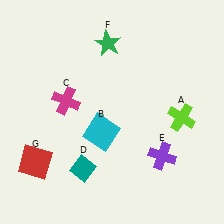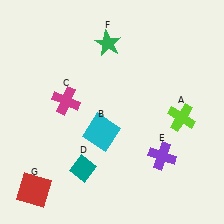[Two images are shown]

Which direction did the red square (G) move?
The red square (G) moved down.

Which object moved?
The red square (G) moved down.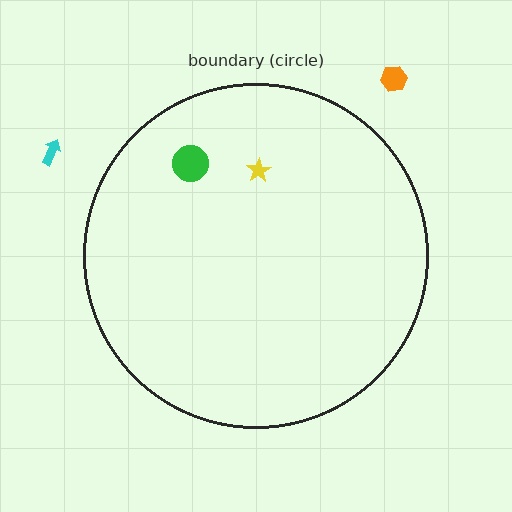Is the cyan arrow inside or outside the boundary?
Outside.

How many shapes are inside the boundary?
2 inside, 2 outside.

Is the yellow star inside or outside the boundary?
Inside.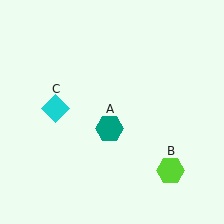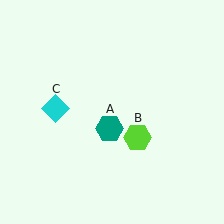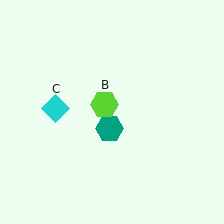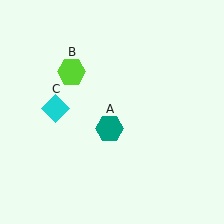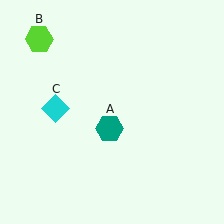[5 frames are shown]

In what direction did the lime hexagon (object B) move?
The lime hexagon (object B) moved up and to the left.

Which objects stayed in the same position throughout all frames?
Teal hexagon (object A) and cyan diamond (object C) remained stationary.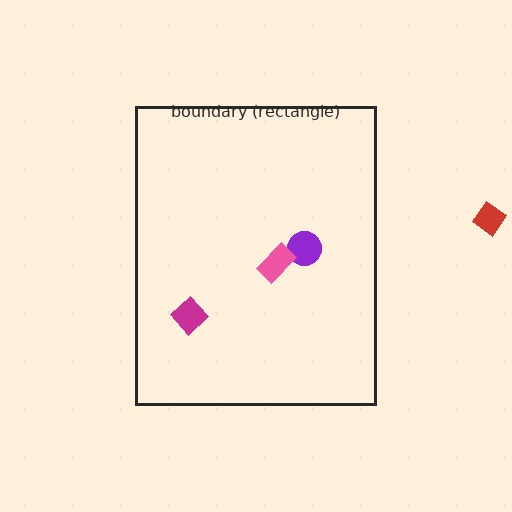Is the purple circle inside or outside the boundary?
Inside.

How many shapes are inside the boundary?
3 inside, 1 outside.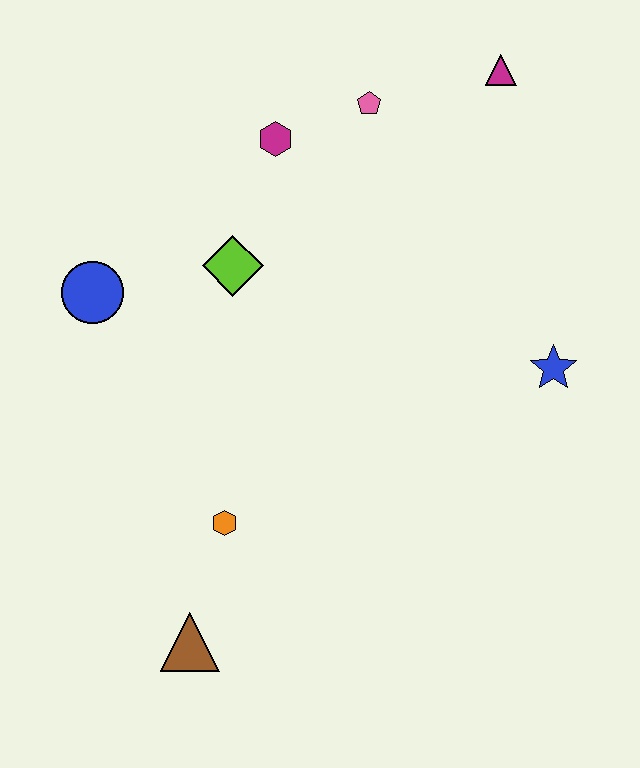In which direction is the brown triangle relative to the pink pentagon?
The brown triangle is below the pink pentagon.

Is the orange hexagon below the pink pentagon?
Yes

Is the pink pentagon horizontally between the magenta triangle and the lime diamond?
Yes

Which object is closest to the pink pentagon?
The magenta hexagon is closest to the pink pentagon.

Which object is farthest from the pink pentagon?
The brown triangle is farthest from the pink pentagon.